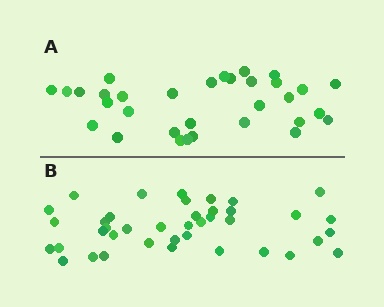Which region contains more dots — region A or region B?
Region B (the bottom region) has more dots.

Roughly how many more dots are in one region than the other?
Region B has roughly 8 or so more dots than region A.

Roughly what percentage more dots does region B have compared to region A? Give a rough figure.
About 25% more.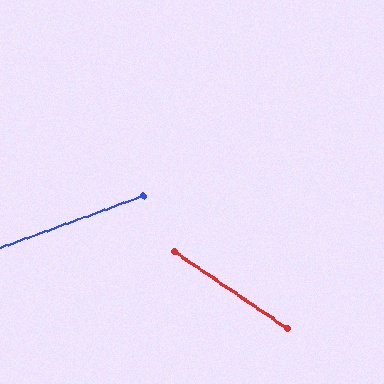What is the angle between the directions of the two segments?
Approximately 54 degrees.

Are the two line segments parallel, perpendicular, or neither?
Neither parallel nor perpendicular — they differ by about 54°.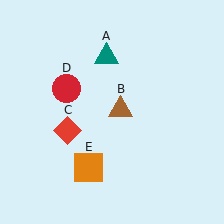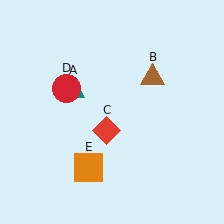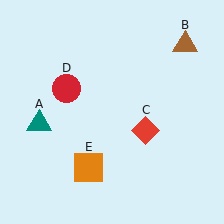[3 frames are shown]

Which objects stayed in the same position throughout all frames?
Red circle (object D) and orange square (object E) remained stationary.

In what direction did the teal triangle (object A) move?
The teal triangle (object A) moved down and to the left.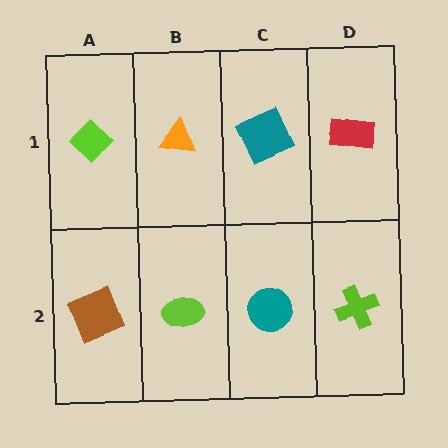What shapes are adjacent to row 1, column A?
A brown square (row 2, column A), an orange triangle (row 1, column B).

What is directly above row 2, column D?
A red rectangle.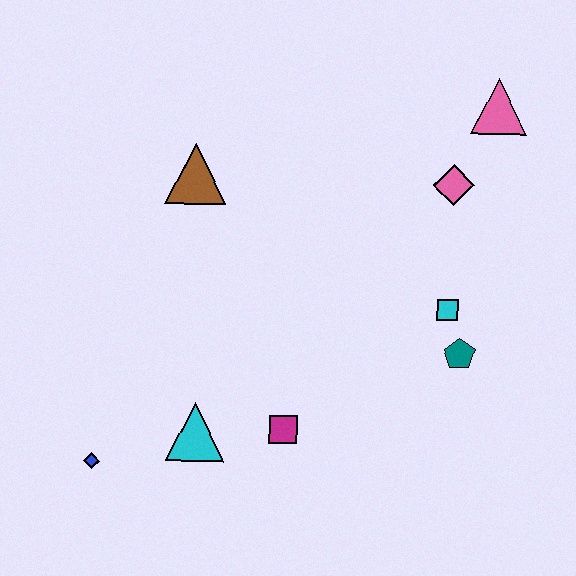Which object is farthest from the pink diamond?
The blue diamond is farthest from the pink diamond.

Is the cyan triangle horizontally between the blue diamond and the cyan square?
Yes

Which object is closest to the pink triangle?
The pink diamond is closest to the pink triangle.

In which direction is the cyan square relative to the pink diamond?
The cyan square is below the pink diamond.